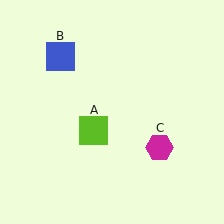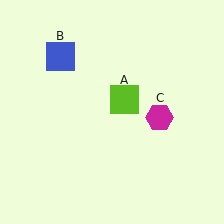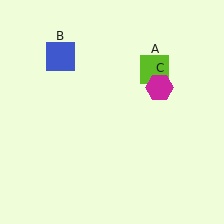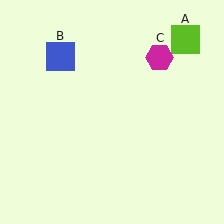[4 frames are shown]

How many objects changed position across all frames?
2 objects changed position: lime square (object A), magenta hexagon (object C).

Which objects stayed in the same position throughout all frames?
Blue square (object B) remained stationary.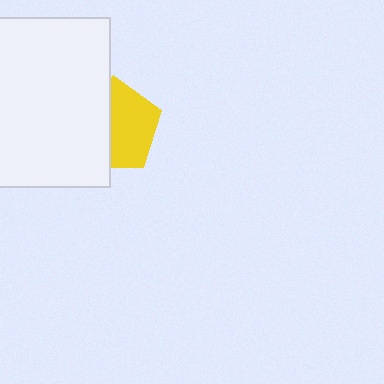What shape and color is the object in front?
The object in front is a white rectangle.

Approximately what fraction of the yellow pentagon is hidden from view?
Roughly 47% of the yellow pentagon is hidden behind the white rectangle.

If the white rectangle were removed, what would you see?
You would see the complete yellow pentagon.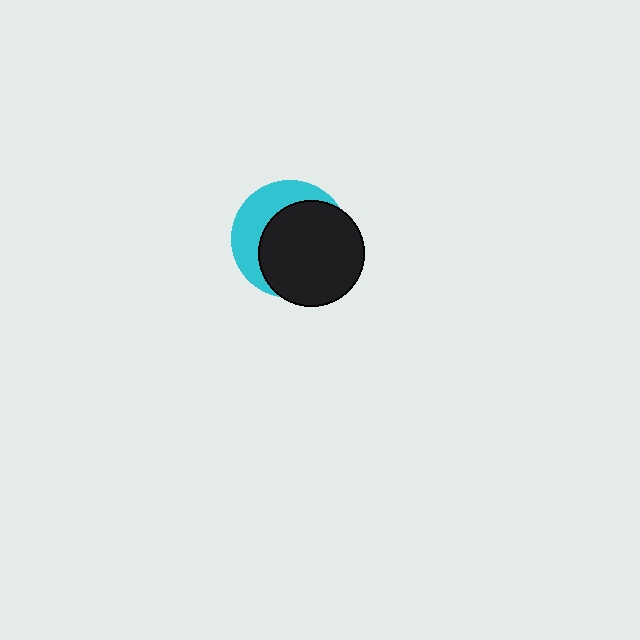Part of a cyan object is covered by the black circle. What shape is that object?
It is a circle.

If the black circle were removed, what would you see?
You would see the complete cyan circle.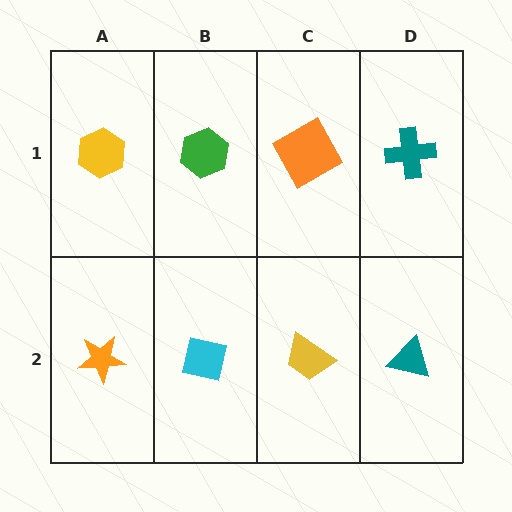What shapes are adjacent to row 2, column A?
A yellow hexagon (row 1, column A), a cyan square (row 2, column B).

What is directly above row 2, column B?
A green hexagon.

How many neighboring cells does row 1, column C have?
3.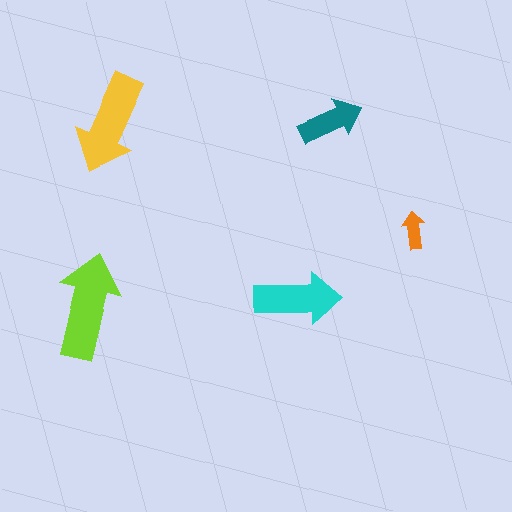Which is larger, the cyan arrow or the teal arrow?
The cyan one.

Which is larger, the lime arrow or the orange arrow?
The lime one.